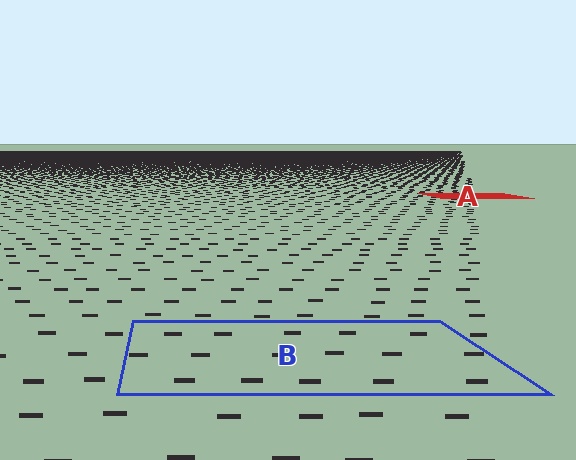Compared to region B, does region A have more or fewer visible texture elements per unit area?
Region A has more texture elements per unit area — they are packed more densely because it is farther away.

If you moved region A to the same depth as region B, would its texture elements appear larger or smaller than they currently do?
They would appear larger. At a closer depth, the same texture elements are projected at a bigger on-screen size.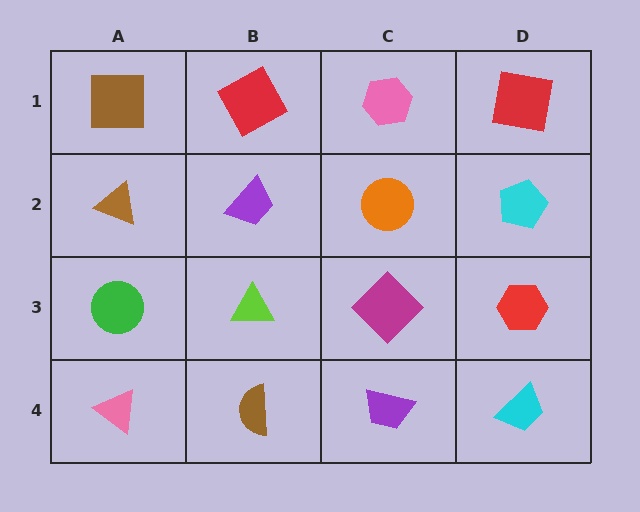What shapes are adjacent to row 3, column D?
A cyan pentagon (row 2, column D), a cyan trapezoid (row 4, column D), a magenta diamond (row 3, column C).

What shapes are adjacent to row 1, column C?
An orange circle (row 2, column C), a red square (row 1, column B), a red square (row 1, column D).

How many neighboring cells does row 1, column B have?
3.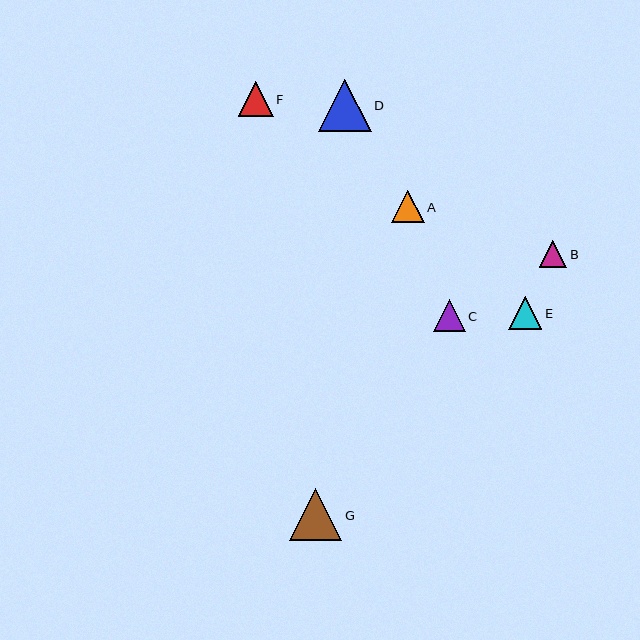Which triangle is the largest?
Triangle D is the largest with a size of approximately 52 pixels.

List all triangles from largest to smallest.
From largest to smallest: D, G, F, E, A, C, B.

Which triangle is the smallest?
Triangle B is the smallest with a size of approximately 27 pixels.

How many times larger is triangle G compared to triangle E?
Triangle G is approximately 1.6 times the size of triangle E.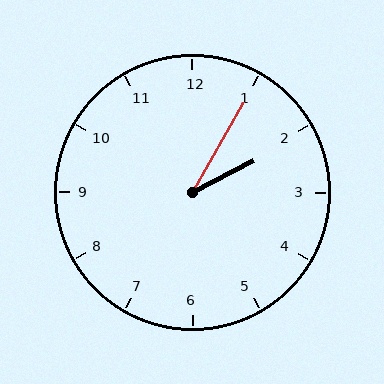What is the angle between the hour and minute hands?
Approximately 32 degrees.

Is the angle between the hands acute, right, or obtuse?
It is acute.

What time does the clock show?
2:05.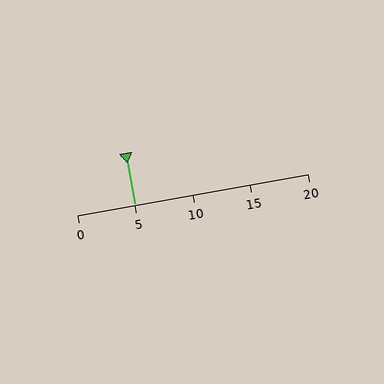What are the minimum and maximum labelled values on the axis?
The axis runs from 0 to 20.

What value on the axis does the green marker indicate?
The marker indicates approximately 5.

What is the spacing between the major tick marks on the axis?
The major ticks are spaced 5 apart.